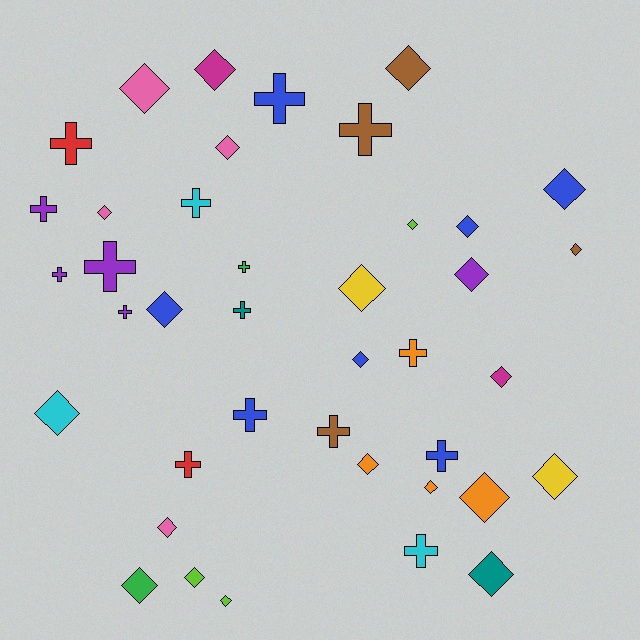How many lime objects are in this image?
There are 3 lime objects.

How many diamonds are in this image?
There are 24 diamonds.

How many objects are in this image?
There are 40 objects.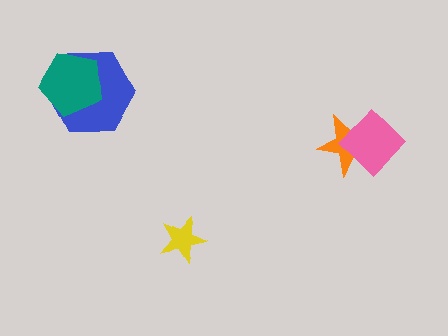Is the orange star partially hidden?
Yes, it is partially covered by another shape.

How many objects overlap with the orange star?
1 object overlaps with the orange star.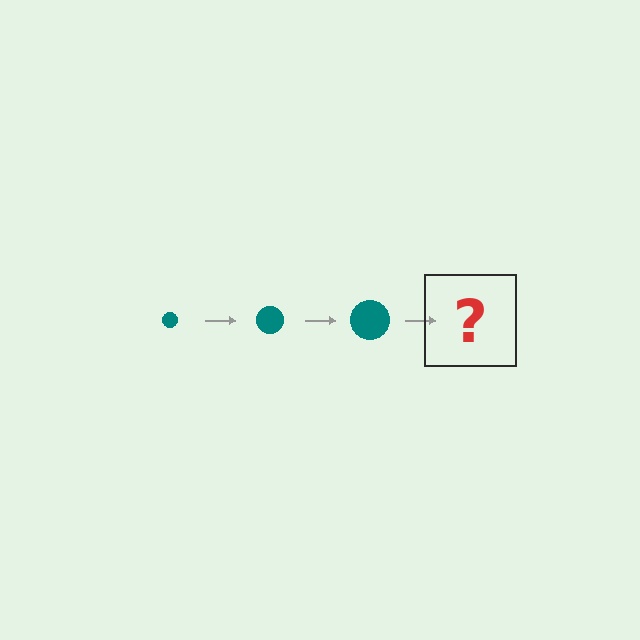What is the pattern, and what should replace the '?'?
The pattern is that the circle gets progressively larger each step. The '?' should be a teal circle, larger than the previous one.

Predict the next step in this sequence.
The next step is a teal circle, larger than the previous one.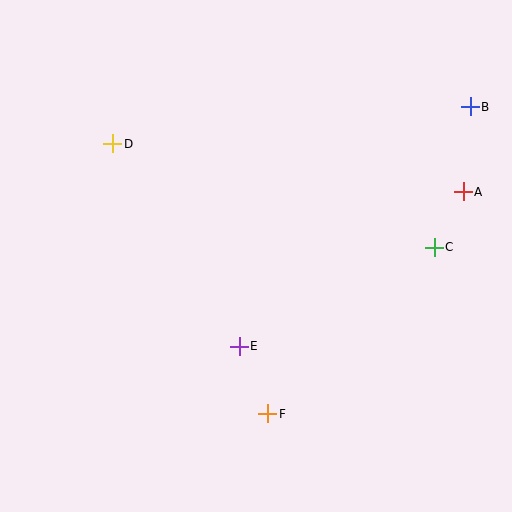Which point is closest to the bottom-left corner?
Point F is closest to the bottom-left corner.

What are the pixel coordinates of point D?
Point D is at (113, 144).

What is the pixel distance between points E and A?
The distance between E and A is 272 pixels.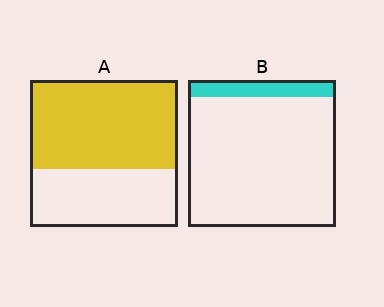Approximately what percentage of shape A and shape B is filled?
A is approximately 60% and B is approximately 10%.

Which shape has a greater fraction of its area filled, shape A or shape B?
Shape A.